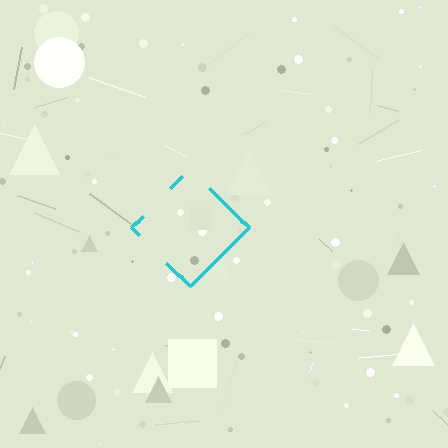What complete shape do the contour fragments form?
The contour fragments form a diamond.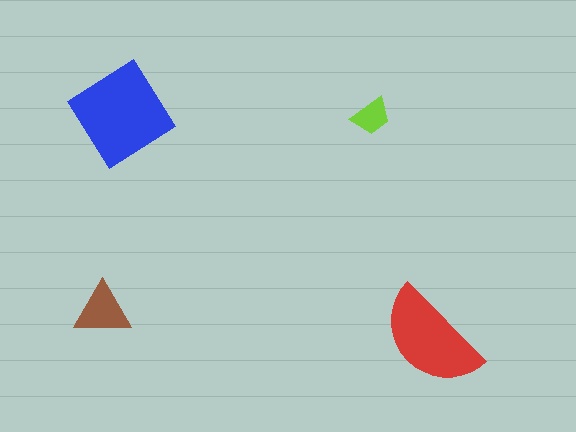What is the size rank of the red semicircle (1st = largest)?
2nd.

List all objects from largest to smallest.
The blue diamond, the red semicircle, the brown triangle, the lime trapezoid.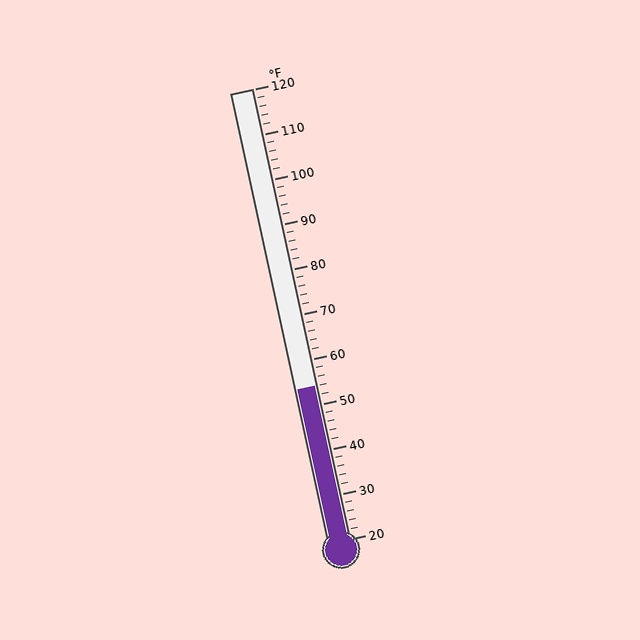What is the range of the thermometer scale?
The thermometer scale ranges from 20°F to 120°F.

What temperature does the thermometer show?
The thermometer shows approximately 54°F.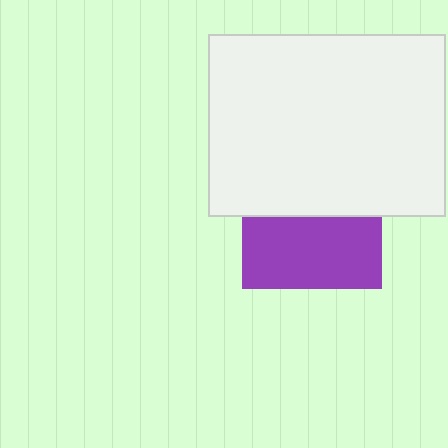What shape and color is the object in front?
The object in front is a white rectangle.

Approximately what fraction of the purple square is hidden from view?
Roughly 49% of the purple square is hidden behind the white rectangle.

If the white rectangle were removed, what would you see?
You would see the complete purple square.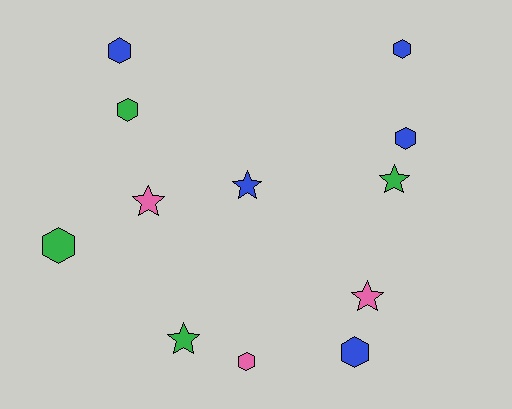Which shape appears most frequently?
Hexagon, with 7 objects.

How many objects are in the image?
There are 12 objects.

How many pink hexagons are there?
There is 1 pink hexagon.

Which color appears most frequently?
Blue, with 5 objects.